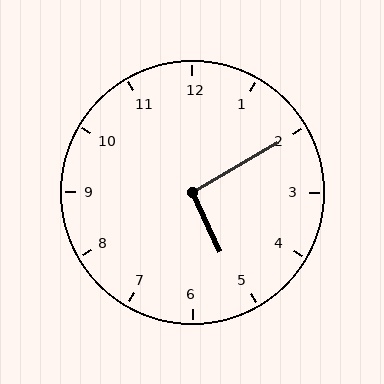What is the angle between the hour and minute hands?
Approximately 95 degrees.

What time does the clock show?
5:10.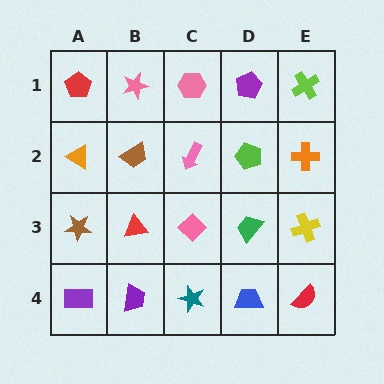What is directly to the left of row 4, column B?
A purple rectangle.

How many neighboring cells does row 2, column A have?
3.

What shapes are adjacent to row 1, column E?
An orange cross (row 2, column E), a purple pentagon (row 1, column D).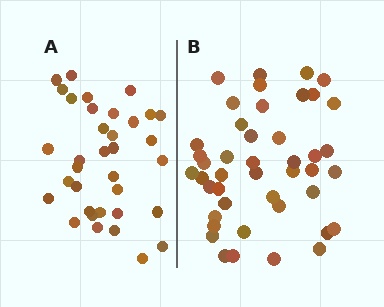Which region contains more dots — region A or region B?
Region B (the right region) has more dots.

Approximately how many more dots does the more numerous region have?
Region B has roughly 8 or so more dots than region A.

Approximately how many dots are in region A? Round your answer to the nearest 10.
About 40 dots. (The exact count is 35, which rounds to 40.)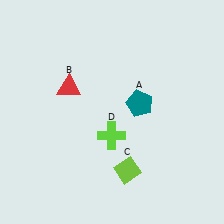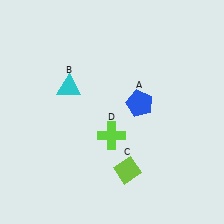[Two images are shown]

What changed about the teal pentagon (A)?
In Image 1, A is teal. In Image 2, it changed to blue.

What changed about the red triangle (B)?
In Image 1, B is red. In Image 2, it changed to cyan.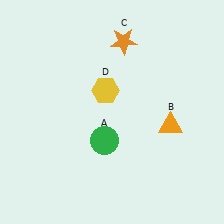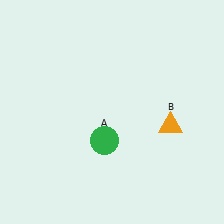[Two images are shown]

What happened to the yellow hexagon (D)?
The yellow hexagon (D) was removed in Image 2. It was in the top-left area of Image 1.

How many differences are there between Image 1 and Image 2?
There are 2 differences between the two images.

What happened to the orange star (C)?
The orange star (C) was removed in Image 2. It was in the top-right area of Image 1.